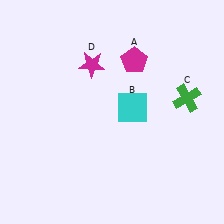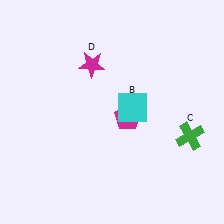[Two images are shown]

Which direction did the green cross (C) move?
The green cross (C) moved down.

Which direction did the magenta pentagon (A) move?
The magenta pentagon (A) moved down.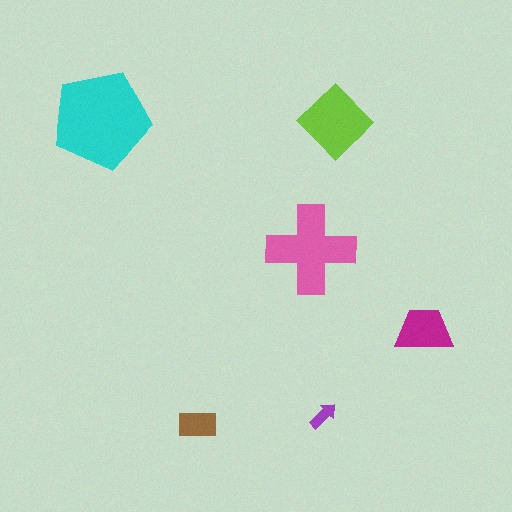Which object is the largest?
The cyan pentagon.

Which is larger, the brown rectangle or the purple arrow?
The brown rectangle.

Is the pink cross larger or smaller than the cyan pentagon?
Smaller.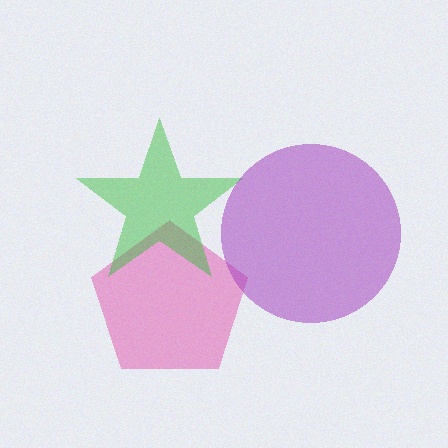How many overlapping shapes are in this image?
There are 3 overlapping shapes in the image.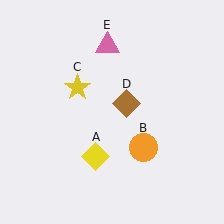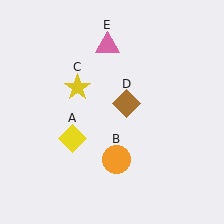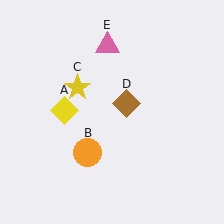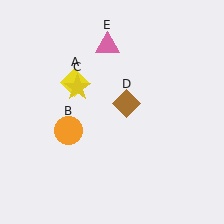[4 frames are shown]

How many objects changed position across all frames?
2 objects changed position: yellow diamond (object A), orange circle (object B).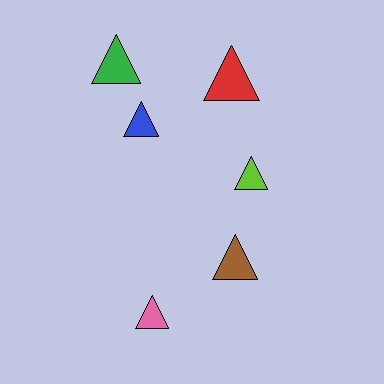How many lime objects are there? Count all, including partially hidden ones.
There is 1 lime object.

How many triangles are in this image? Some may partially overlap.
There are 6 triangles.